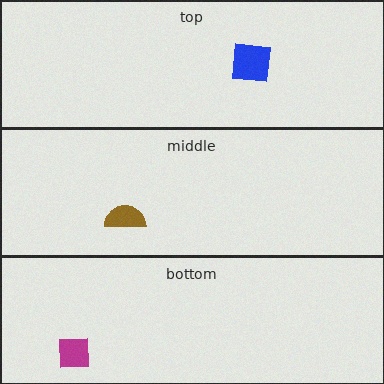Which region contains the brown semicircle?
The middle region.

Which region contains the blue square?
The top region.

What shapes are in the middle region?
The brown semicircle.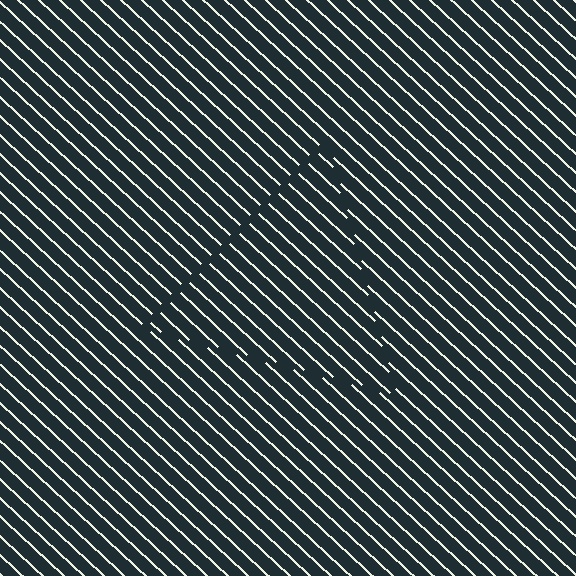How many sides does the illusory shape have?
3 sides — the line-ends trace a triangle.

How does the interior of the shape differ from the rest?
The interior of the shape contains the same grating, shifted by half a period — the contour is defined by the phase discontinuity where line-ends from the inner and outer gratings abut.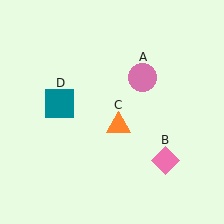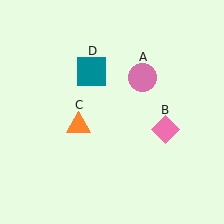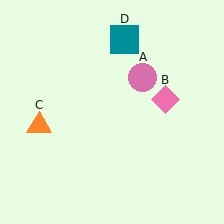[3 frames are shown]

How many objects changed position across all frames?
3 objects changed position: pink diamond (object B), orange triangle (object C), teal square (object D).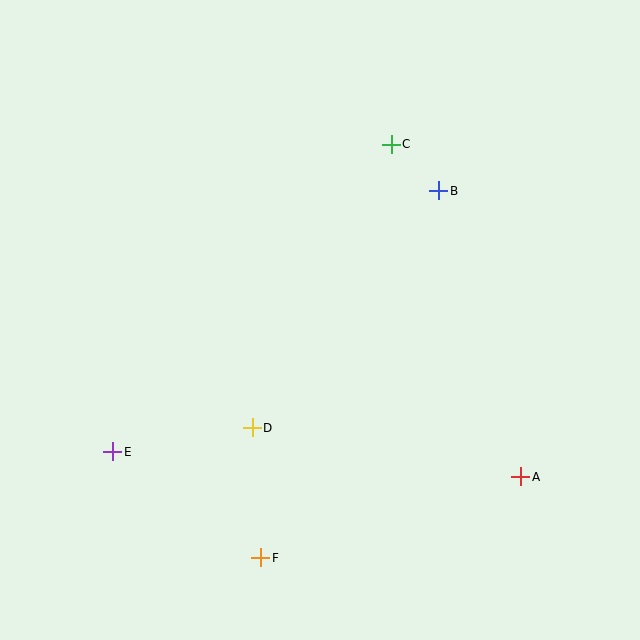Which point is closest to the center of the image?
Point D at (252, 428) is closest to the center.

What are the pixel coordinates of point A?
Point A is at (521, 477).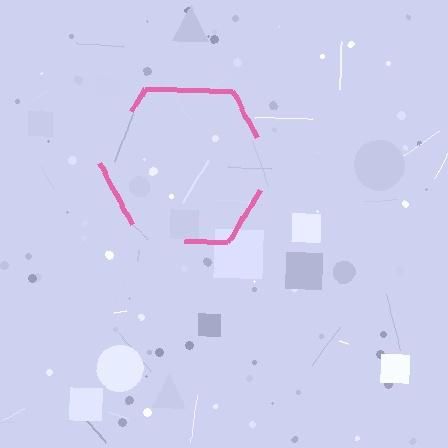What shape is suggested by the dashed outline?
The dashed outline suggests a hexagon.